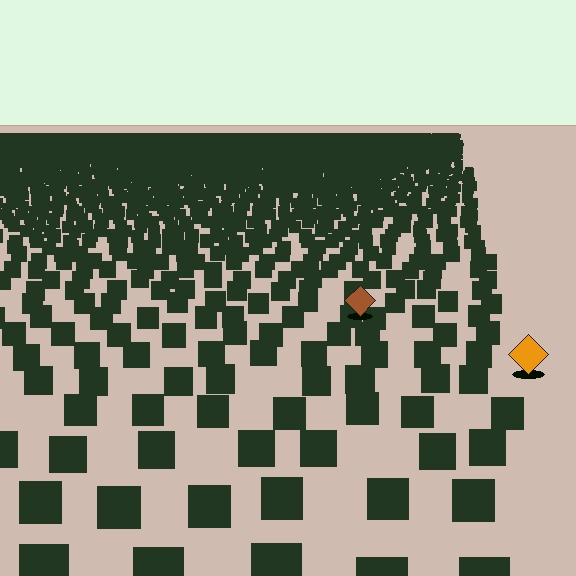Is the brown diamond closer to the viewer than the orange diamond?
No. The orange diamond is closer — you can tell from the texture gradient: the ground texture is coarser near it.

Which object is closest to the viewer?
The orange diamond is closest. The texture marks near it are larger and more spread out.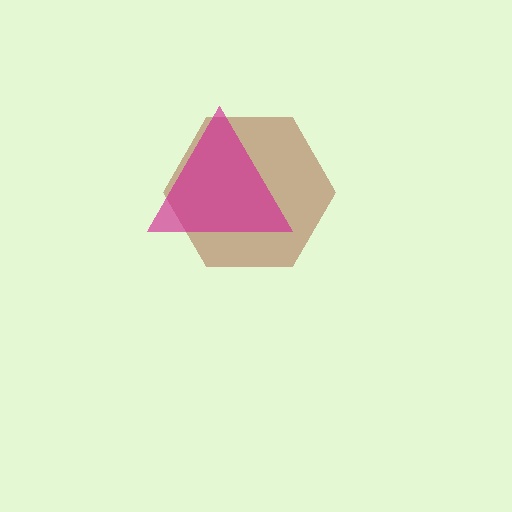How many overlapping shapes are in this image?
There are 2 overlapping shapes in the image.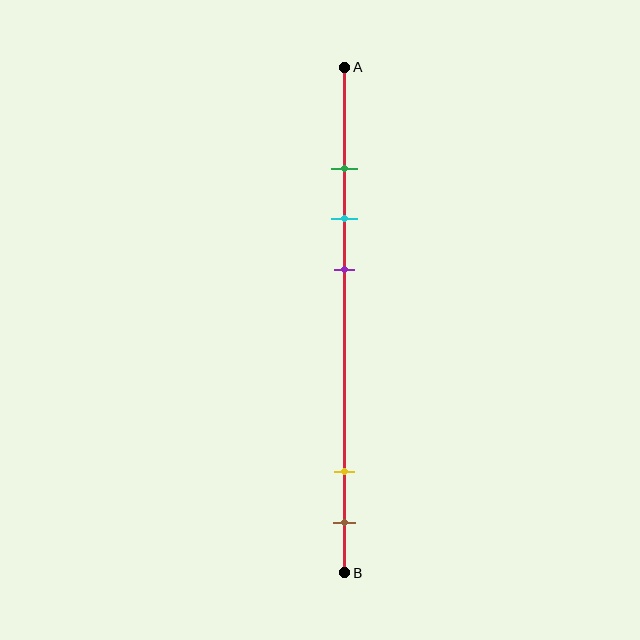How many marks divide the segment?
There are 5 marks dividing the segment.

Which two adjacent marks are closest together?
The green and cyan marks are the closest adjacent pair.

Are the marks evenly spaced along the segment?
No, the marks are not evenly spaced.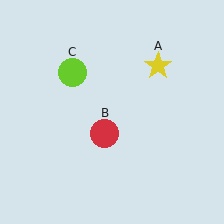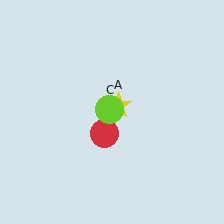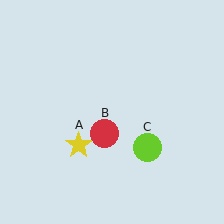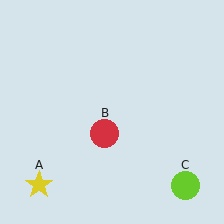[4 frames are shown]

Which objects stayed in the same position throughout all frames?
Red circle (object B) remained stationary.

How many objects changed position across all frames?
2 objects changed position: yellow star (object A), lime circle (object C).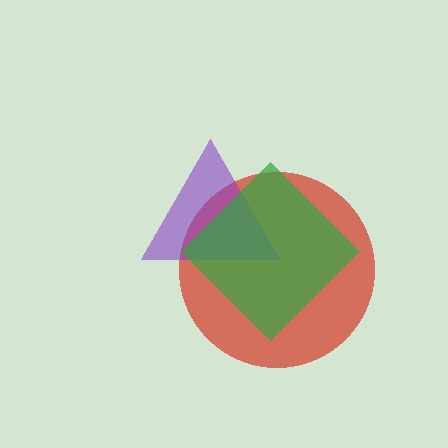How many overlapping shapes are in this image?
There are 3 overlapping shapes in the image.